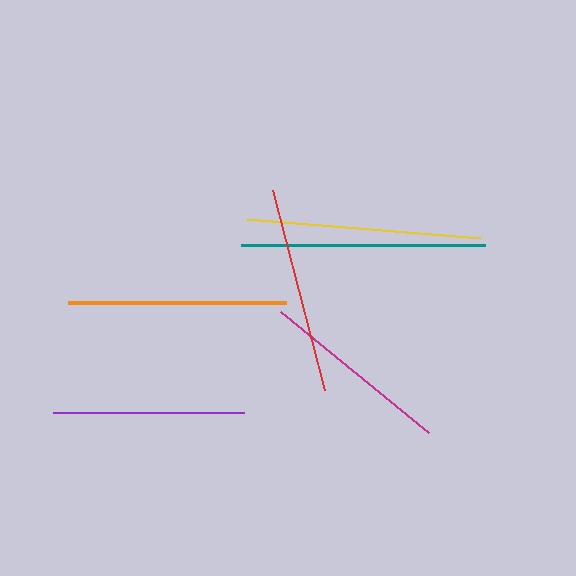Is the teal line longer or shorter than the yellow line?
The teal line is longer than the yellow line.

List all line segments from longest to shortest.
From longest to shortest: teal, yellow, orange, red, purple, magenta.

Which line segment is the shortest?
The magenta line is the shortest at approximately 192 pixels.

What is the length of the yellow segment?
The yellow segment is approximately 234 pixels long.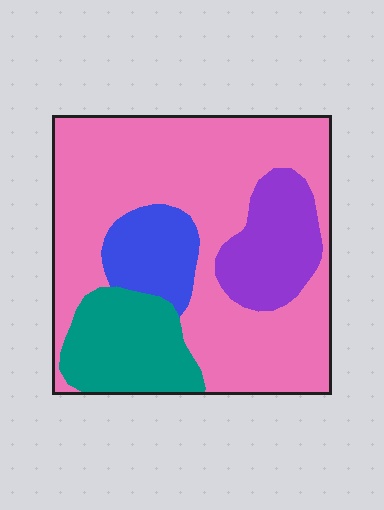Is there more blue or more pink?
Pink.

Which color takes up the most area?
Pink, at roughly 60%.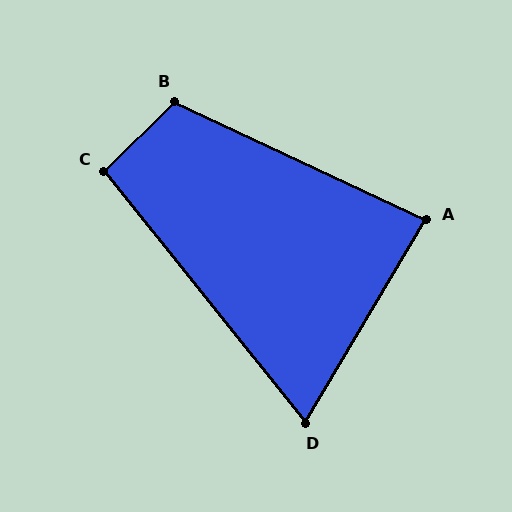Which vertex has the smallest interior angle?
D, at approximately 69 degrees.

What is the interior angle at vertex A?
Approximately 84 degrees (acute).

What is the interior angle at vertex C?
Approximately 96 degrees (obtuse).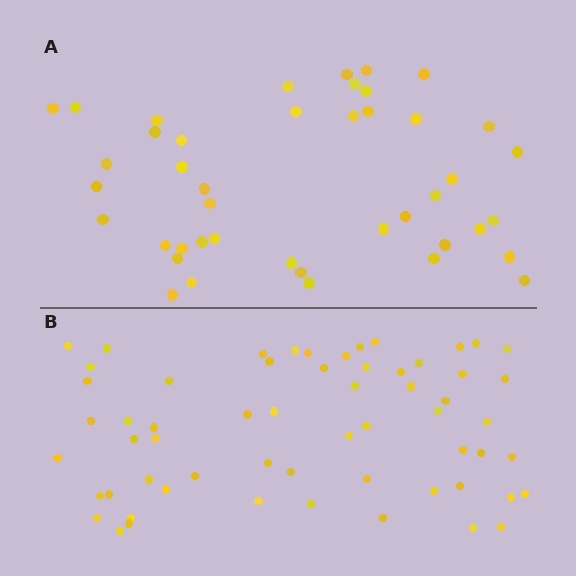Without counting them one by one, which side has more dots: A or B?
Region B (the bottom region) has more dots.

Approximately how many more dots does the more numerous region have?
Region B has approximately 15 more dots than region A.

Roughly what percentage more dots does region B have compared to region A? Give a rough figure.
About 40% more.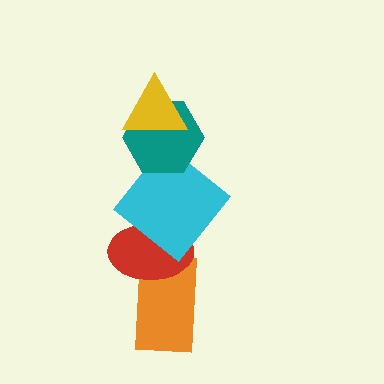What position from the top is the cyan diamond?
The cyan diamond is 3rd from the top.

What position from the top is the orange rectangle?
The orange rectangle is 5th from the top.